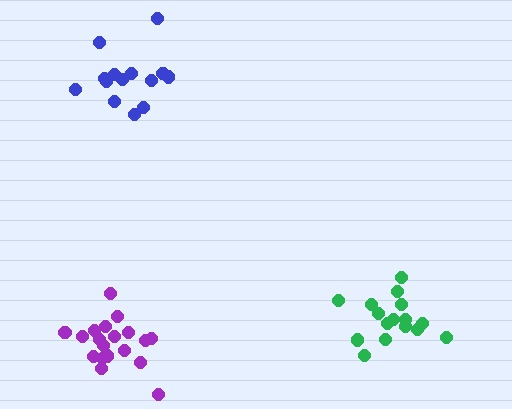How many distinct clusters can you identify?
There are 3 distinct clusters.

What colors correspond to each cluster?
The clusters are colored: blue, purple, green.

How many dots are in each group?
Group 1: 14 dots, Group 2: 19 dots, Group 3: 16 dots (49 total).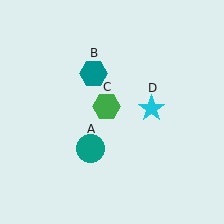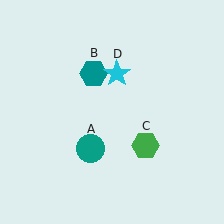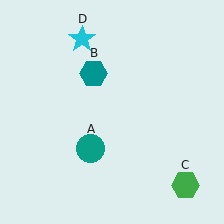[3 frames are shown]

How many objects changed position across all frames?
2 objects changed position: green hexagon (object C), cyan star (object D).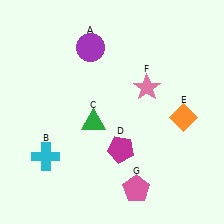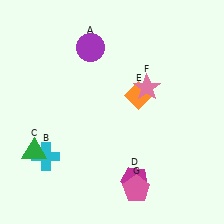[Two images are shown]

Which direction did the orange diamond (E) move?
The orange diamond (E) moved left.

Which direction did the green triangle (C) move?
The green triangle (C) moved left.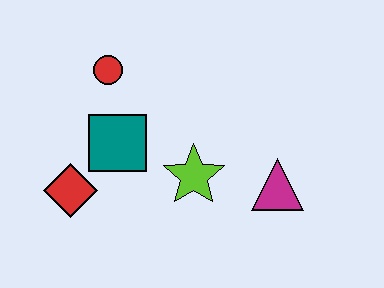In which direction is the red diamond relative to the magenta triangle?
The red diamond is to the left of the magenta triangle.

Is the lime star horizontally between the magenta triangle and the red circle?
Yes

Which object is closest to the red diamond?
The teal square is closest to the red diamond.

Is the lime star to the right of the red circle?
Yes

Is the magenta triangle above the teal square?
No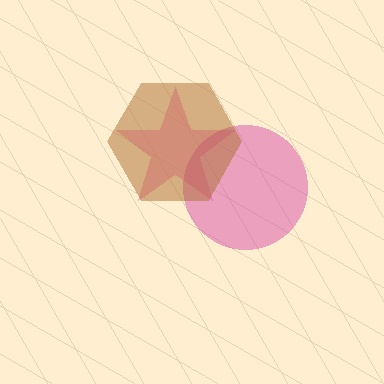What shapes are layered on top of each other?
The layered shapes are: a pink star, a magenta circle, a brown hexagon.